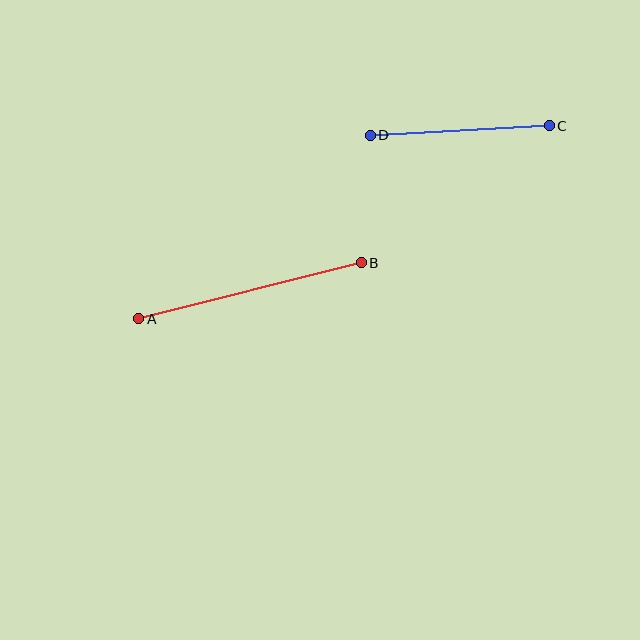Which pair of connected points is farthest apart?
Points A and B are farthest apart.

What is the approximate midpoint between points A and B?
The midpoint is at approximately (250, 291) pixels.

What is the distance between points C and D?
The distance is approximately 179 pixels.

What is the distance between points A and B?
The distance is approximately 229 pixels.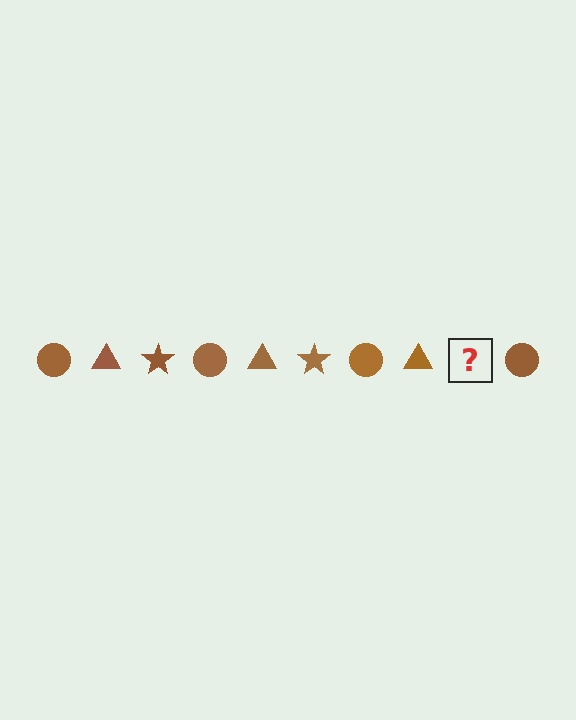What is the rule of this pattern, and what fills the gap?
The rule is that the pattern cycles through circle, triangle, star shapes in brown. The gap should be filled with a brown star.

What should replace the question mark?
The question mark should be replaced with a brown star.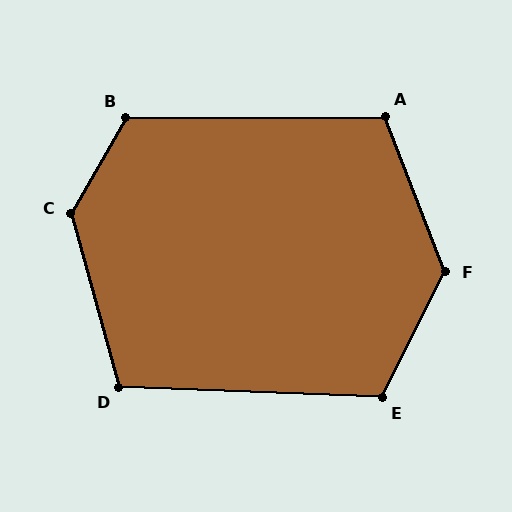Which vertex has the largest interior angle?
C, at approximately 135 degrees.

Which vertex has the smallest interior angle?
D, at approximately 108 degrees.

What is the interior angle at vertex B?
Approximately 120 degrees (obtuse).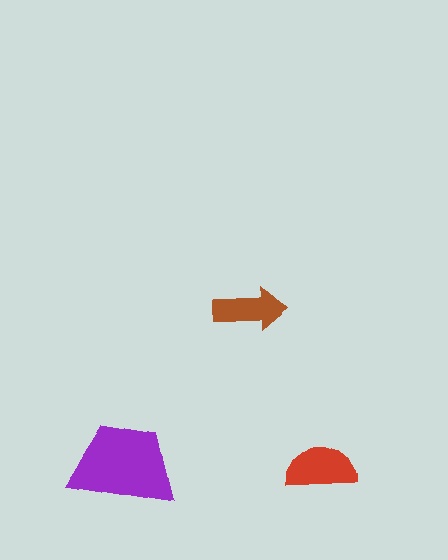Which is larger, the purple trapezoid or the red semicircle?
The purple trapezoid.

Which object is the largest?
The purple trapezoid.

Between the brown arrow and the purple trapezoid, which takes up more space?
The purple trapezoid.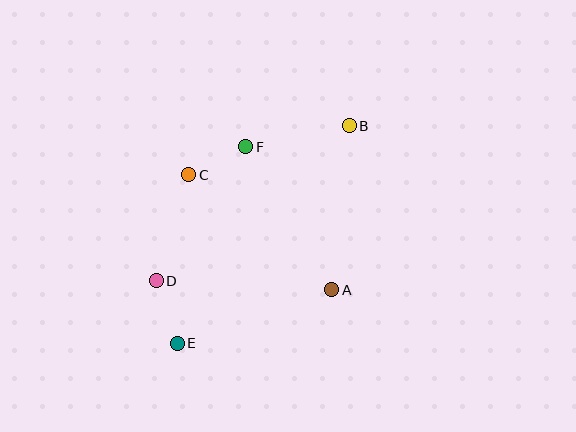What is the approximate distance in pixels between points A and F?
The distance between A and F is approximately 167 pixels.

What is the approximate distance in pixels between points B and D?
The distance between B and D is approximately 248 pixels.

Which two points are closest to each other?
Points C and F are closest to each other.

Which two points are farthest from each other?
Points B and E are farthest from each other.